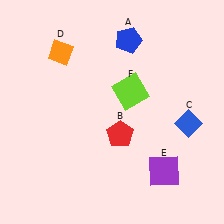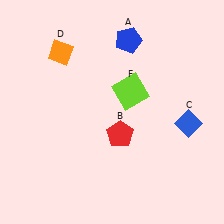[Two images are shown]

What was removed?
The purple square (E) was removed in Image 2.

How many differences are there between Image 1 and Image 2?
There is 1 difference between the two images.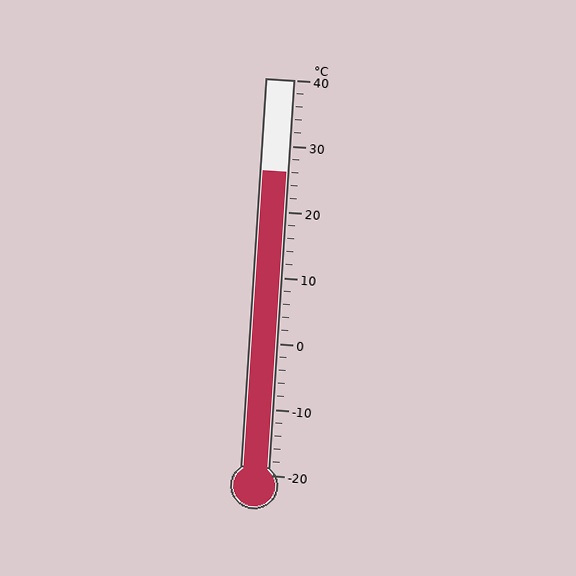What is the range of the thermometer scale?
The thermometer scale ranges from -20°C to 40°C.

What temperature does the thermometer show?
The thermometer shows approximately 26°C.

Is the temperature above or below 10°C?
The temperature is above 10°C.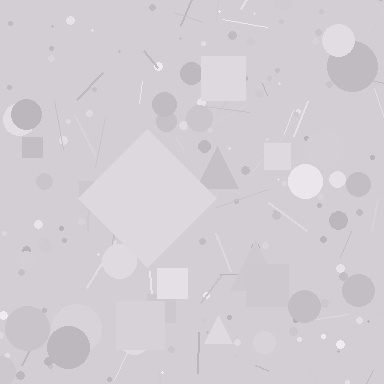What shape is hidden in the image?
A diamond is hidden in the image.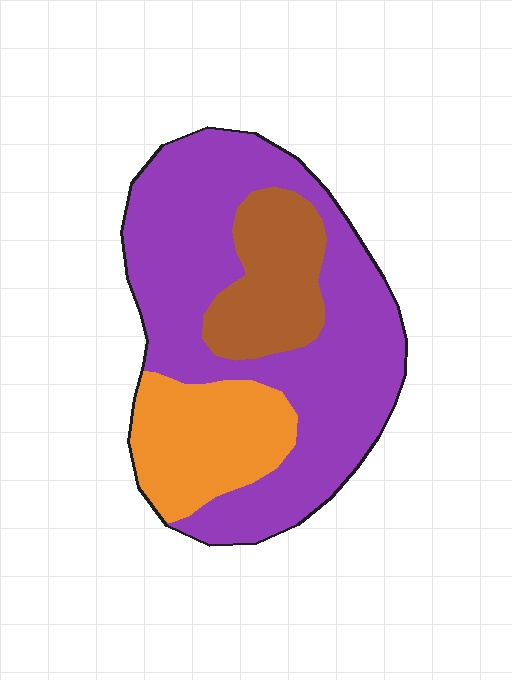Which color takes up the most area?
Purple, at roughly 65%.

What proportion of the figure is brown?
Brown covers 17% of the figure.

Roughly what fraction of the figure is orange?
Orange takes up about one fifth (1/5) of the figure.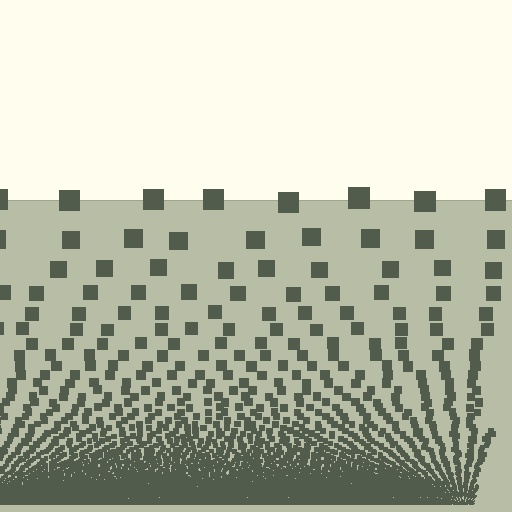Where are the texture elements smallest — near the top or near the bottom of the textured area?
Near the bottom.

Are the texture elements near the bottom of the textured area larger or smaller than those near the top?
Smaller. The gradient is inverted — elements near the bottom are smaller and denser.